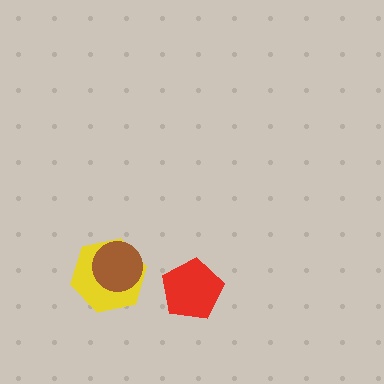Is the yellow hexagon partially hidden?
Yes, it is partially covered by another shape.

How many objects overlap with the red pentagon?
0 objects overlap with the red pentagon.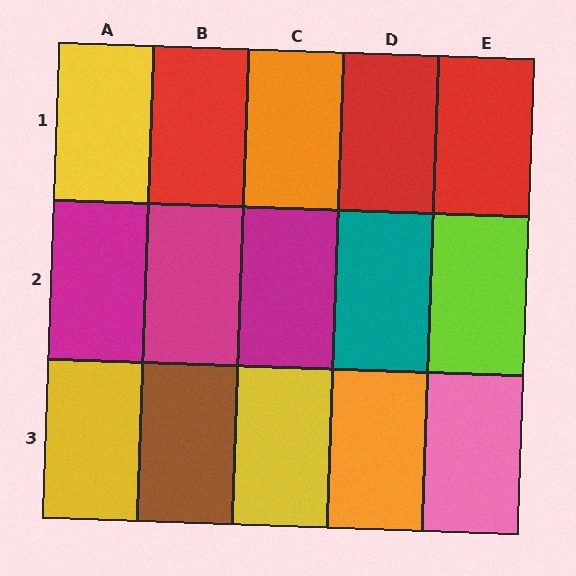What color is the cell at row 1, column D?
Red.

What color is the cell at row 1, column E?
Red.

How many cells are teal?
1 cell is teal.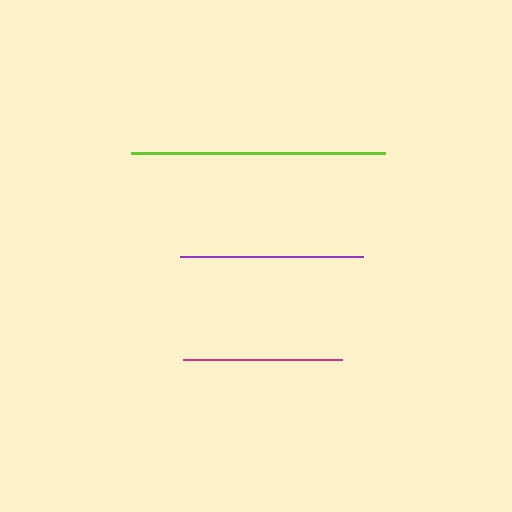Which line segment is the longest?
The lime line is the longest at approximately 254 pixels.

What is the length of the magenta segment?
The magenta segment is approximately 159 pixels long.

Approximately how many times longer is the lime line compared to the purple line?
The lime line is approximately 1.4 times the length of the purple line.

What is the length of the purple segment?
The purple segment is approximately 183 pixels long.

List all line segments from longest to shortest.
From longest to shortest: lime, purple, magenta.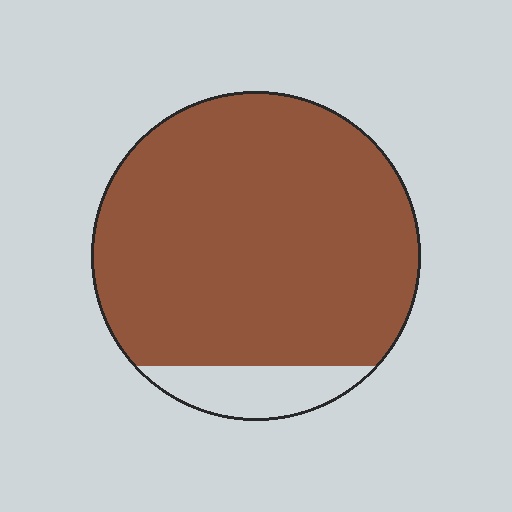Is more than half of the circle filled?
Yes.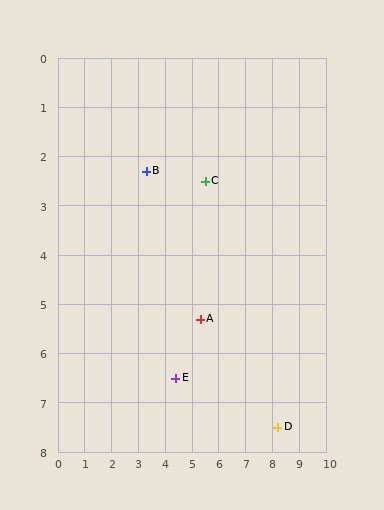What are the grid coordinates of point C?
Point C is at approximately (5.5, 2.5).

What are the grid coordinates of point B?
Point B is at approximately (3.3, 2.3).